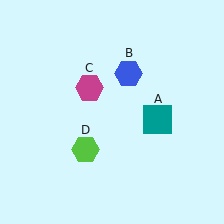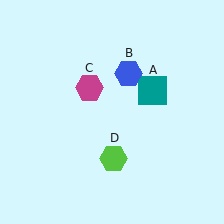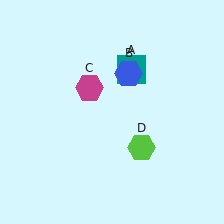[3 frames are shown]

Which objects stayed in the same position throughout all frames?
Blue hexagon (object B) and magenta hexagon (object C) remained stationary.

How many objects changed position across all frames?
2 objects changed position: teal square (object A), lime hexagon (object D).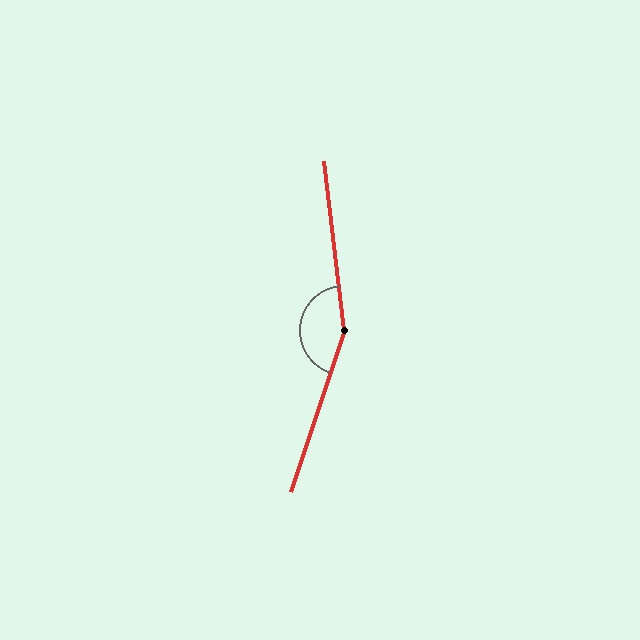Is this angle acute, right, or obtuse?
It is obtuse.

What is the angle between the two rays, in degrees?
Approximately 155 degrees.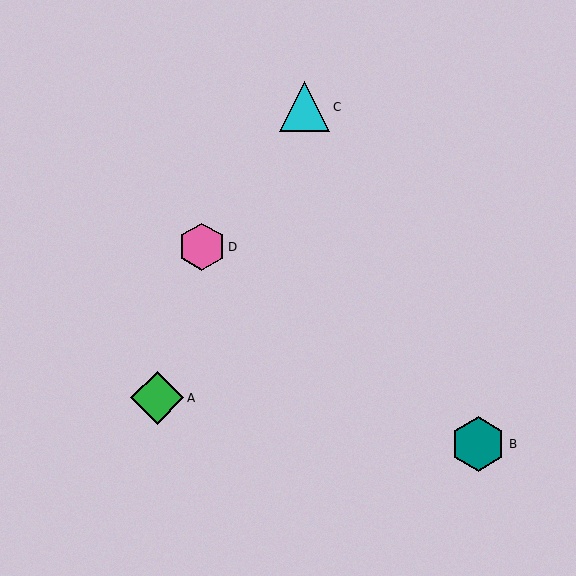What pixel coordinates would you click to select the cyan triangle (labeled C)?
Click at (304, 107) to select the cyan triangle C.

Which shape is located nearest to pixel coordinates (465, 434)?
The teal hexagon (labeled B) at (478, 444) is nearest to that location.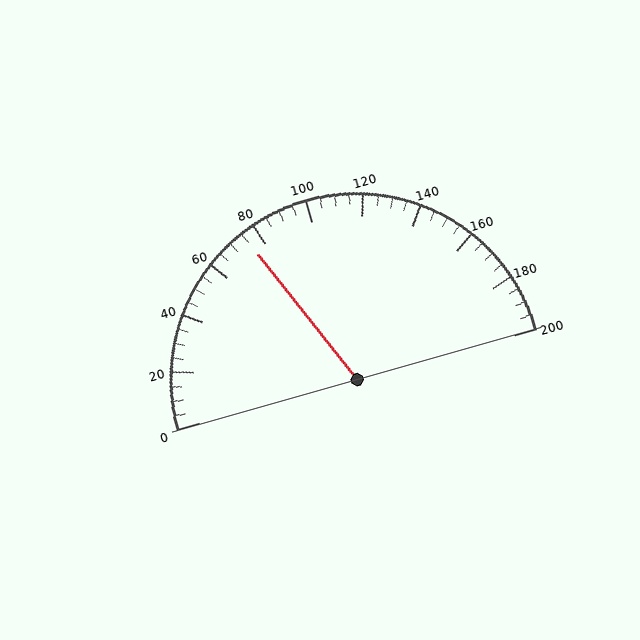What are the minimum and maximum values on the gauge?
The gauge ranges from 0 to 200.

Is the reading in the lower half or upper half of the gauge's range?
The reading is in the lower half of the range (0 to 200).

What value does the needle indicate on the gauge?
The needle indicates approximately 75.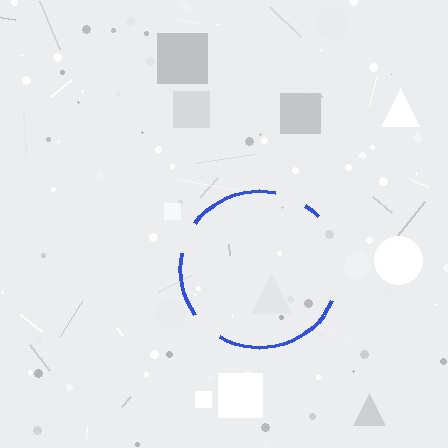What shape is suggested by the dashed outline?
The dashed outline suggests a circle.